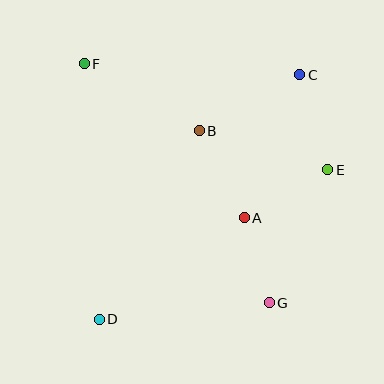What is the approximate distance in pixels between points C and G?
The distance between C and G is approximately 230 pixels.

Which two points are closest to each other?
Points A and G are closest to each other.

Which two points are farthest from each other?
Points C and D are farthest from each other.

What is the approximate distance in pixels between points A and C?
The distance between A and C is approximately 154 pixels.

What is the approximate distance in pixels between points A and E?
The distance between A and E is approximately 96 pixels.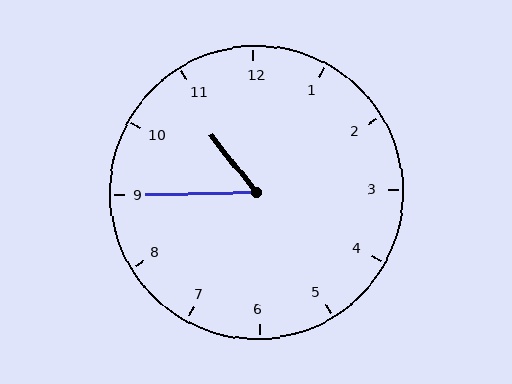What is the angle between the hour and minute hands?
Approximately 52 degrees.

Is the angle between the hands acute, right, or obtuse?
It is acute.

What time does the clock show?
10:45.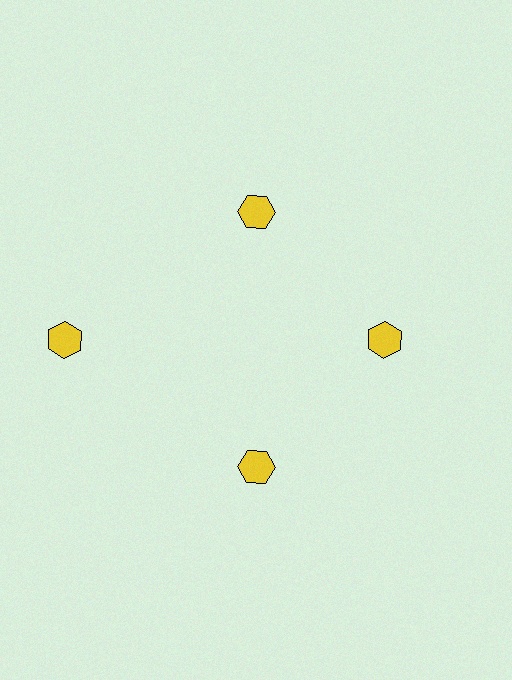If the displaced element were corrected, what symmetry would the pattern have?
It would have 4-fold rotational symmetry — the pattern would map onto itself every 90 degrees.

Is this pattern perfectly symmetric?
No. The 4 yellow hexagons are arranged in a ring, but one element near the 9 o'clock position is pushed outward from the center, breaking the 4-fold rotational symmetry.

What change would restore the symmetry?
The symmetry would be restored by moving it inward, back onto the ring so that all 4 hexagons sit at equal angles and equal distance from the center.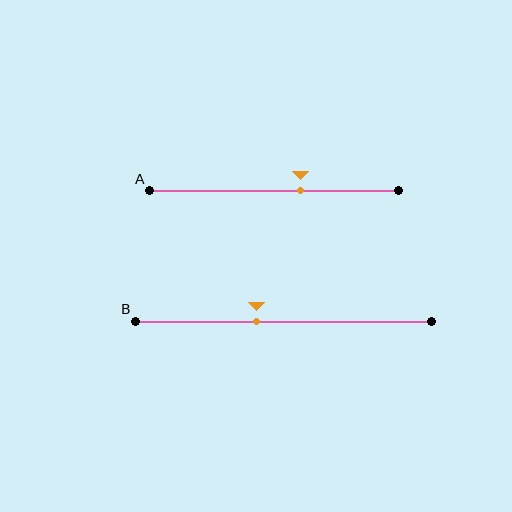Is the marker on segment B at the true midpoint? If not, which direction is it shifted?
No, the marker on segment B is shifted to the left by about 9% of the segment length.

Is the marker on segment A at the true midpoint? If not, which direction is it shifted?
No, the marker on segment A is shifted to the right by about 11% of the segment length.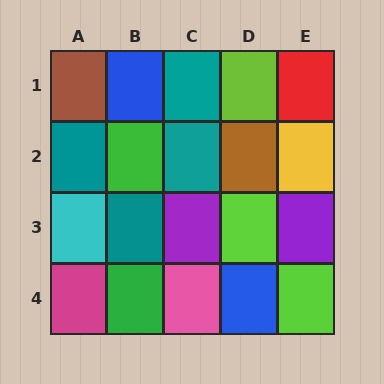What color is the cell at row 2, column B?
Green.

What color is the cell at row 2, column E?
Yellow.